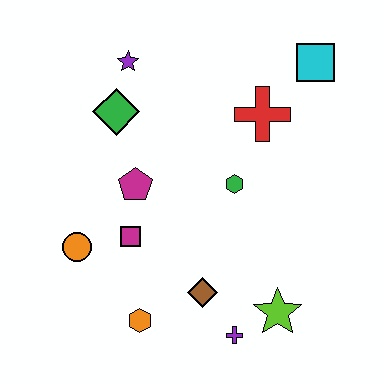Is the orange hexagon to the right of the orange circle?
Yes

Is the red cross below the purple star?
Yes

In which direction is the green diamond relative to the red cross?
The green diamond is to the left of the red cross.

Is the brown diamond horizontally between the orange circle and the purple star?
No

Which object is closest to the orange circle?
The magenta square is closest to the orange circle.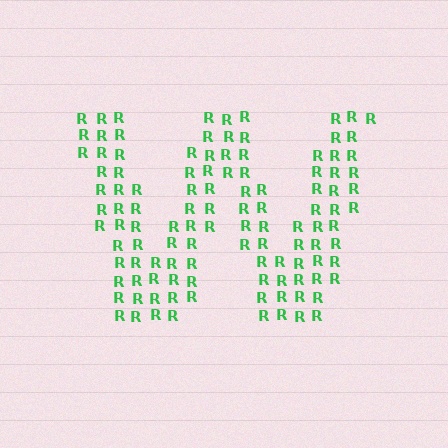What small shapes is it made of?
It is made of small letter R's.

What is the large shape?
The large shape is the letter W.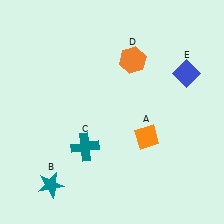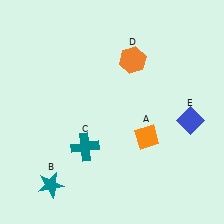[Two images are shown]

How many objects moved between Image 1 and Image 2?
1 object moved between the two images.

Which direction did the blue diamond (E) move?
The blue diamond (E) moved down.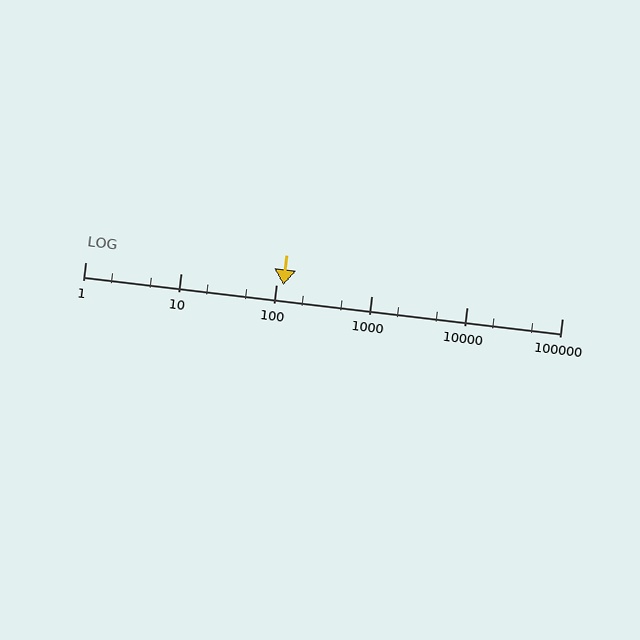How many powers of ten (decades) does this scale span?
The scale spans 5 decades, from 1 to 100000.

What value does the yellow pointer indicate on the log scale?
The pointer indicates approximately 120.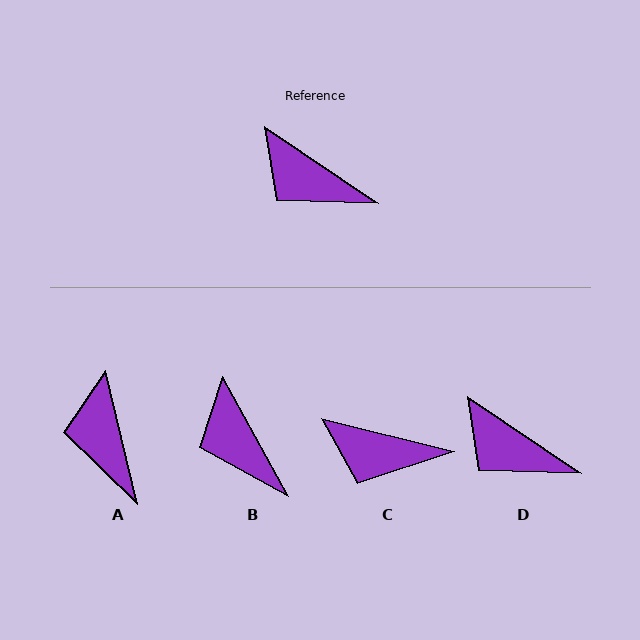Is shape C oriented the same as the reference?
No, it is off by about 20 degrees.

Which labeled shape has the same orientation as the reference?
D.